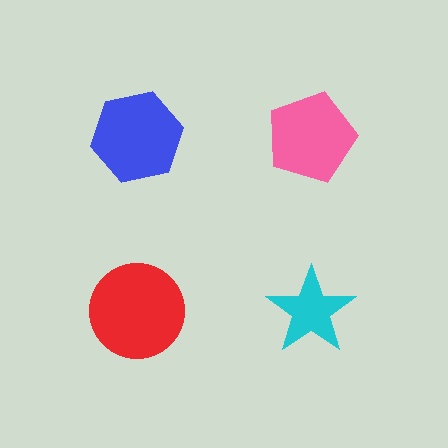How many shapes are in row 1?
2 shapes.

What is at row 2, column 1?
A red circle.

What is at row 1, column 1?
A blue hexagon.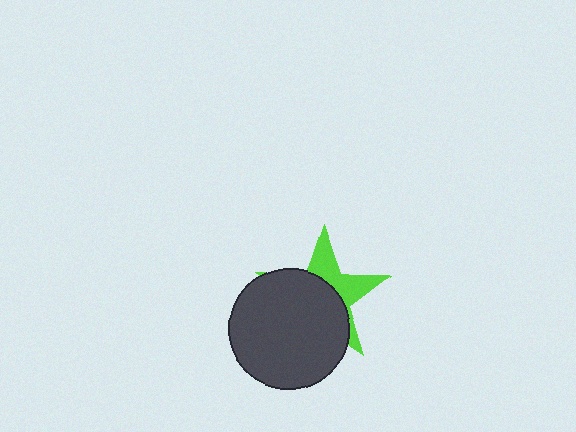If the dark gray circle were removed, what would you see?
You would see the complete lime star.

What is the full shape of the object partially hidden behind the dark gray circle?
The partially hidden object is a lime star.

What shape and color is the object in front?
The object in front is a dark gray circle.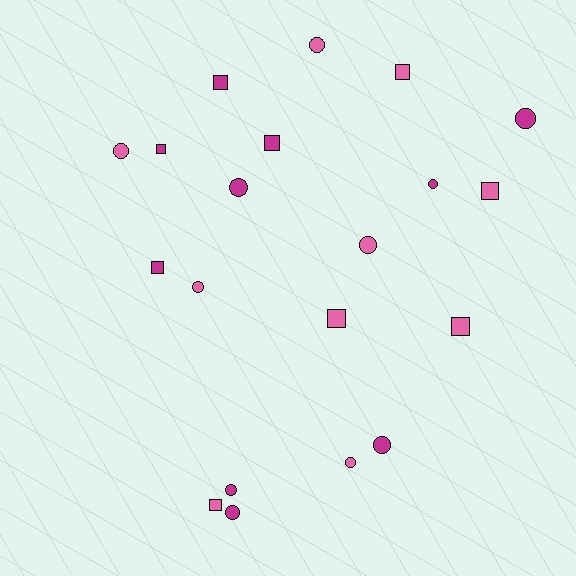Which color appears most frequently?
Pink, with 10 objects.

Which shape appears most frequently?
Circle, with 11 objects.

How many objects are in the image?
There are 20 objects.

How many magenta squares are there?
There are 4 magenta squares.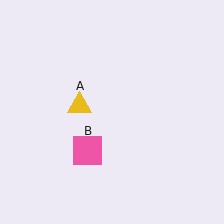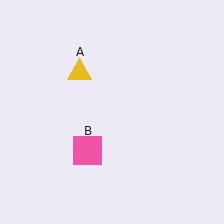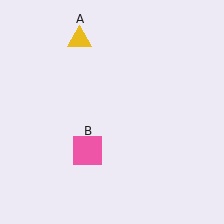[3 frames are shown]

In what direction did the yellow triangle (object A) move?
The yellow triangle (object A) moved up.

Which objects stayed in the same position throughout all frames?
Pink square (object B) remained stationary.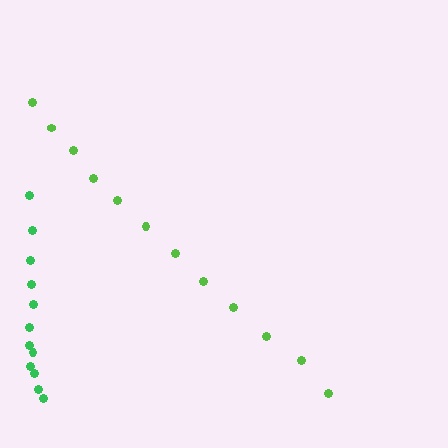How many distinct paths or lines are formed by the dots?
There are 2 distinct paths.